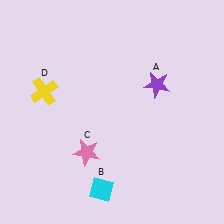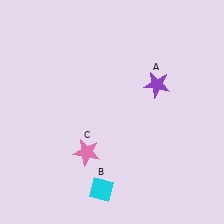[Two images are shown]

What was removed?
The yellow cross (D) was removed in Image 2.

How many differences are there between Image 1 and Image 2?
There is 1 difference between the two images.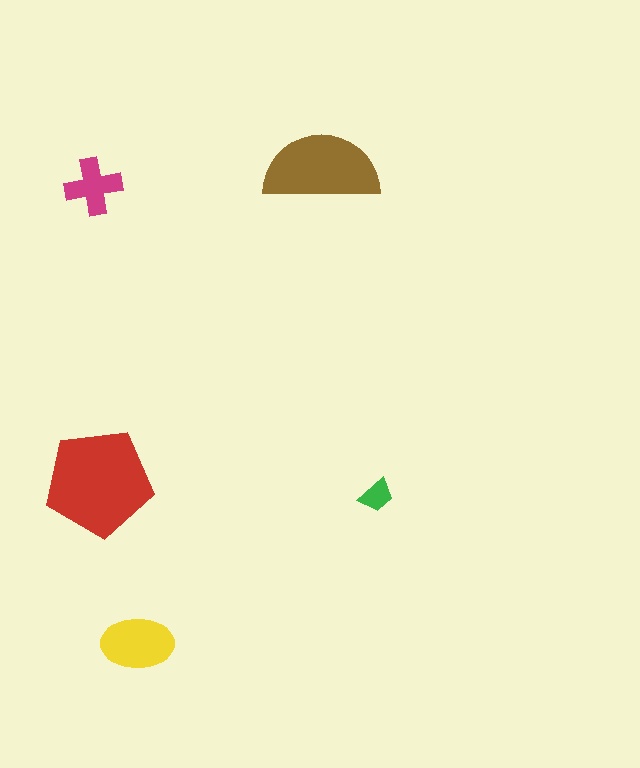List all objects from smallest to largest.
The green trapezoid, the magenta cross, the yellow ellipse, the brown semicircle, the red pentagon.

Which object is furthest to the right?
The green trapezoid is rightmost.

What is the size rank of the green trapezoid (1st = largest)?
5th.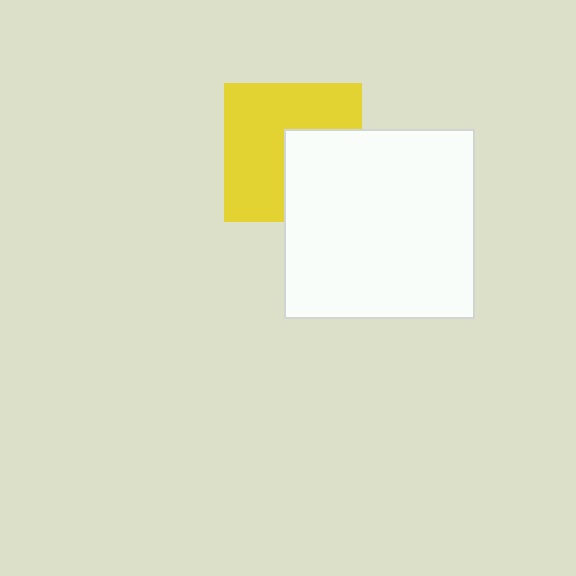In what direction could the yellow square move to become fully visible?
The yellow square could move toward the upper-left. That would shift it out from behind the white square entirely.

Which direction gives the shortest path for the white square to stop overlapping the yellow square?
Moving toward the lower-right gives the shortest separation.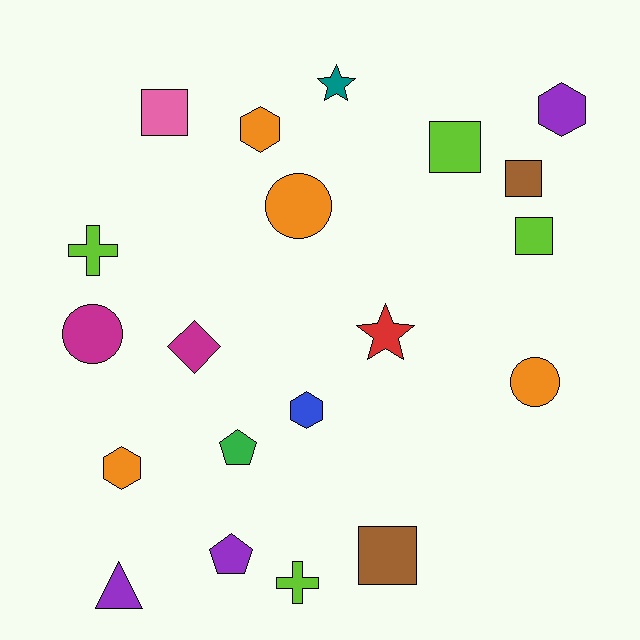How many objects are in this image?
There are 20 objects.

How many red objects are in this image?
There is 1 red object.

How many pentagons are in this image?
There are 2 pentagons.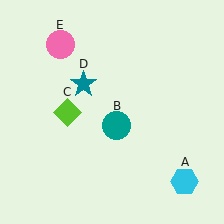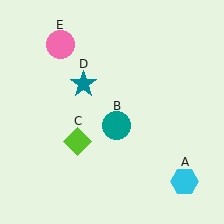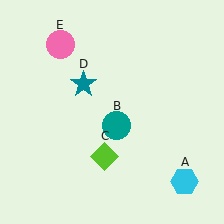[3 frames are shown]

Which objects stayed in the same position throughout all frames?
Cyan hexagon (object A) and teal circle (object B) and teal star (object D) and pink circle (object E) remained stationary.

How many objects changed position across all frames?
1 object changed position: lime diamond (object C).